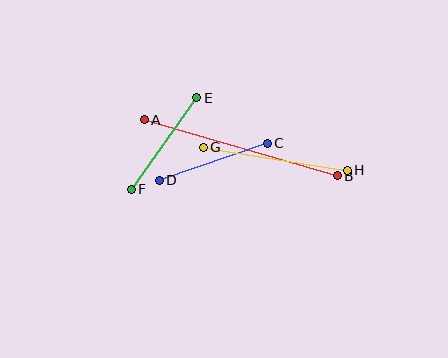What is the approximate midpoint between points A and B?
The midpoint is at approximately (241, 148) pixels.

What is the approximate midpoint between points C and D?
The midpoint is at approximately (213, 162) pixels.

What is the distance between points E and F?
The distance is approximately 112 pixels.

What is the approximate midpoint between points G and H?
The midpoint is at approximately (275, 159) pixels.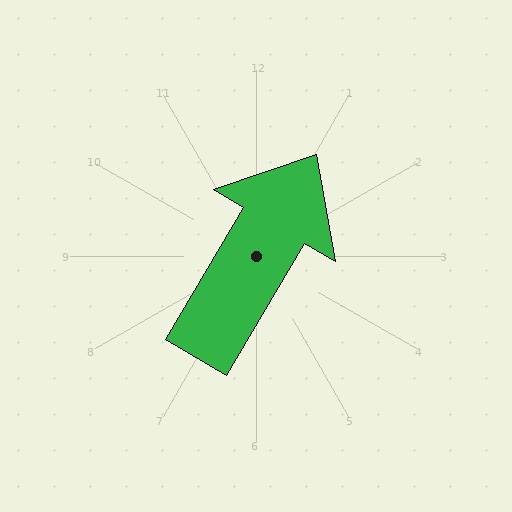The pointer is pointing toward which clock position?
Roughly 1 o'clock.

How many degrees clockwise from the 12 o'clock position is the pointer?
Approximately 31 degrees.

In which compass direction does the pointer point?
Northeast.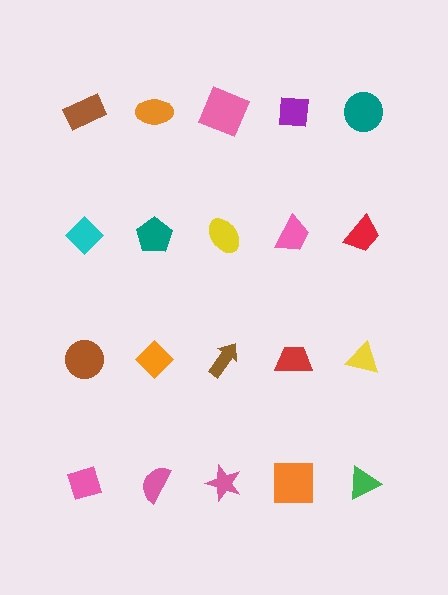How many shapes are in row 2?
5 shapes.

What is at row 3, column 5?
A yellow triangle.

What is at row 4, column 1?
A pink diamond.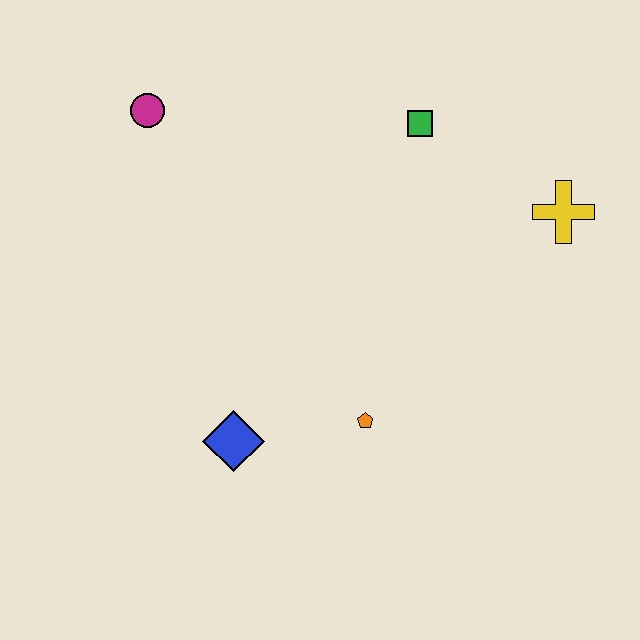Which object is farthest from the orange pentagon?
The magenta circle is farthest from the orange pentagon.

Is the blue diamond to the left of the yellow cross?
Yes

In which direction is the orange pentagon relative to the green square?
The orange pentagon is below the green square.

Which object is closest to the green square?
The yellow cross is closest to the green square.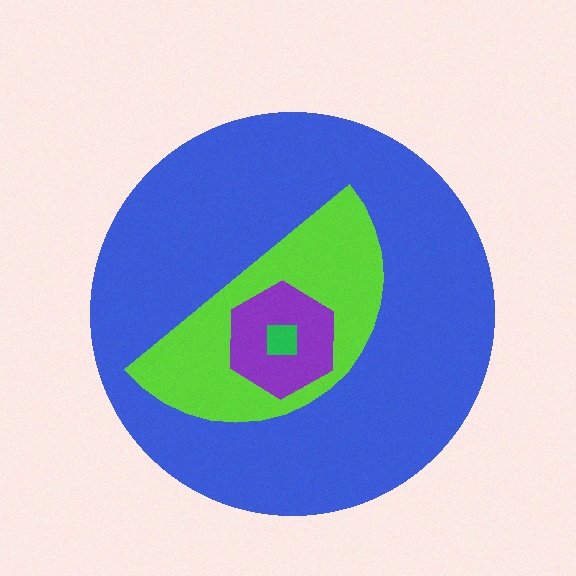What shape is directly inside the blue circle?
The lime semicircle.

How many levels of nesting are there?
4.